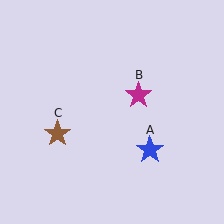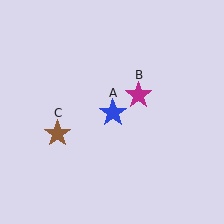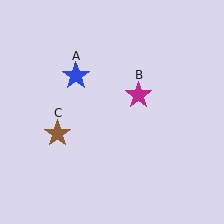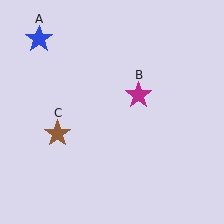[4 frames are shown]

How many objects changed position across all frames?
1 object changed position: blue star (object A).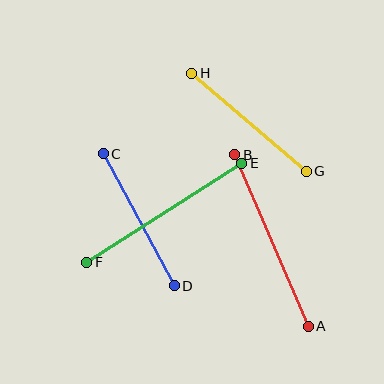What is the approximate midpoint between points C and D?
The midpoint is at approximately (139, 220) pixels.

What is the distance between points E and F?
The distance is approximately 184 pixels.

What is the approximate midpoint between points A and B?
The midpoint is at approximately (271, 241) pixels.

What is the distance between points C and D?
The distance is approximately 150 pixels.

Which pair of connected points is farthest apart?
Points A and B are farthest apart.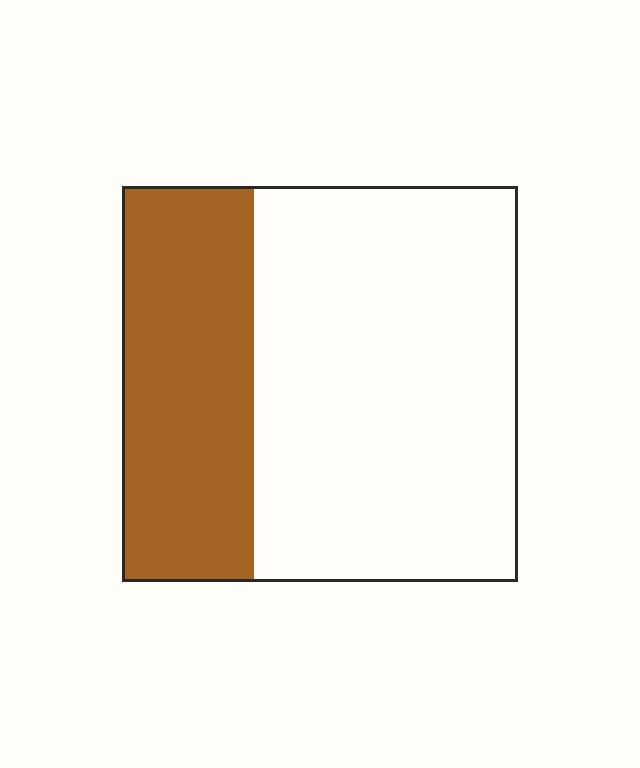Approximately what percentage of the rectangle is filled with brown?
Approximately 35%.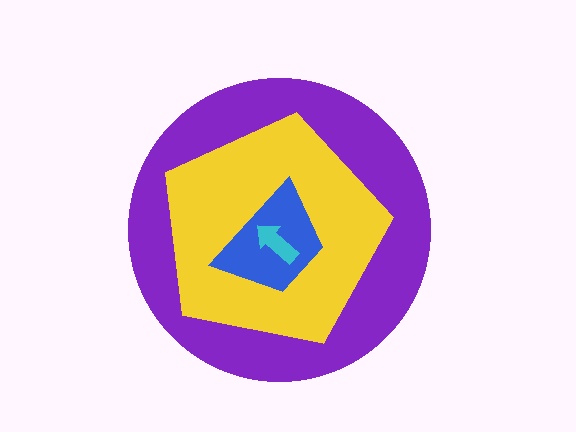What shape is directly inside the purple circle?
The yellow pentagon.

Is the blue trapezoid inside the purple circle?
Yes.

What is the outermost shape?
The purple circle.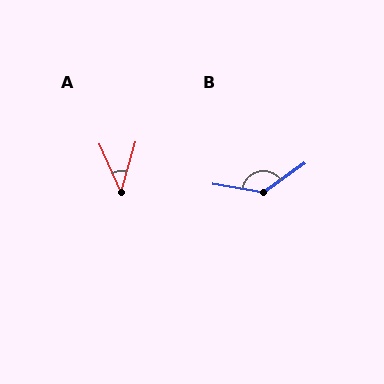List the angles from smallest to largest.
A (40°), B (136°).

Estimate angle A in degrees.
Approximately 40 degrees.